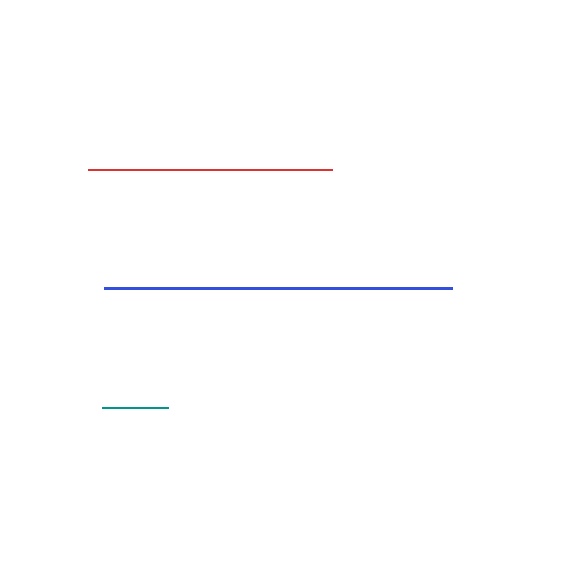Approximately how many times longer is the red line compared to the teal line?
The red line is approximately 3.7 times the length of the teal line.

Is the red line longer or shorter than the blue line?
The blue line is longer than the red line.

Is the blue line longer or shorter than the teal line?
The blue line is longer than the teal line.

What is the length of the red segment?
The red segment is approximately 244 pixels long.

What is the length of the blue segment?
The blue segment is approximately 348 pixels long.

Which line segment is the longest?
The blue line is the longest at approximately 348 pixels.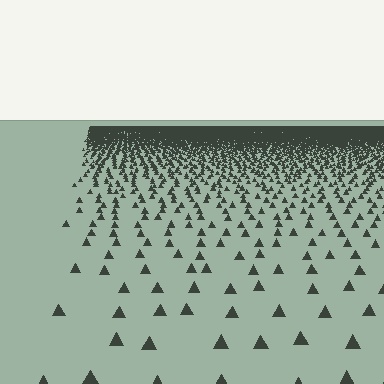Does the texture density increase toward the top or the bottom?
Density increases toward the top.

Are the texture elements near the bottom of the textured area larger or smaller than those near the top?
Larger. Near the bottom, elements are closer to the viewer and appear at a bigger on-screen size.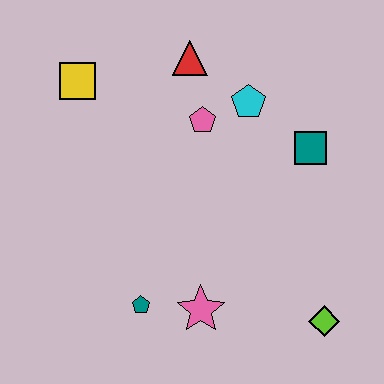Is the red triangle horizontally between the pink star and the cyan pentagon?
No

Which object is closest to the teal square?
The cyan pentagon is closest to the teal square.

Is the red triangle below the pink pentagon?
No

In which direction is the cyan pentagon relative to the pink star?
The cyan pentagon is above the pink star.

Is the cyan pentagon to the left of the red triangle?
No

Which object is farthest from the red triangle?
The lime diamond is farthest from the red triangle.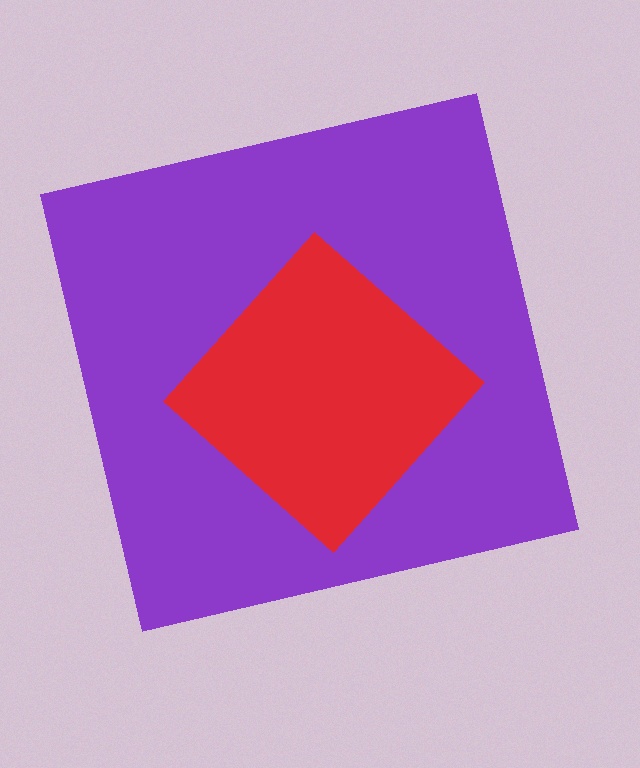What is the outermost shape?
The purple square.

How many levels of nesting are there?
2.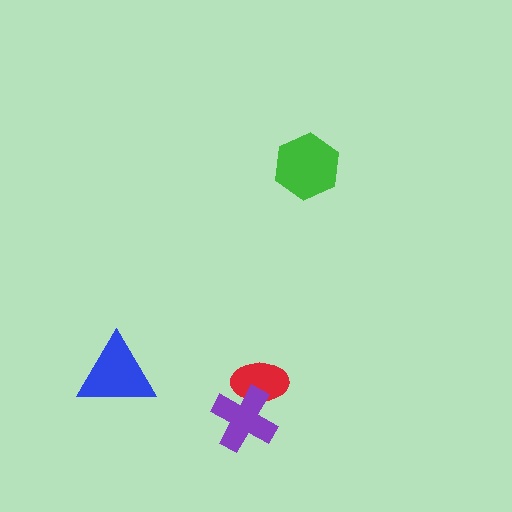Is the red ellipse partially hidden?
Yes, it is partially covered by another shape.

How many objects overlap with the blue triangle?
0 objects overlap with the blue triangle.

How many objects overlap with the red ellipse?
1 object overlaps with the red ellipse.